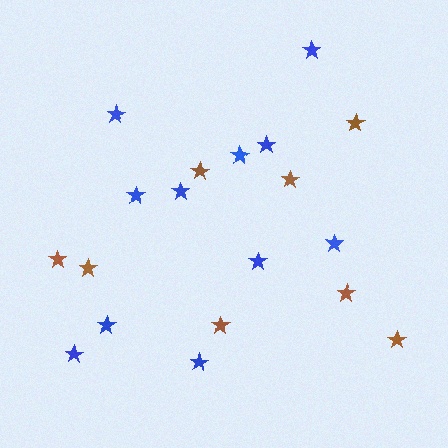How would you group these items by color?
There are 2 groups: one group of brown stars (8) and one group of blue stars (11).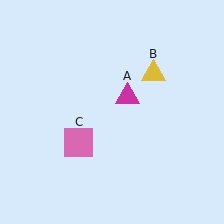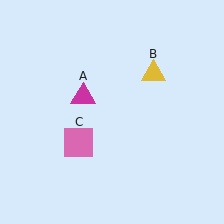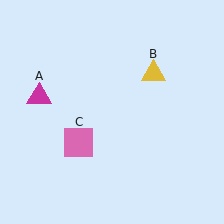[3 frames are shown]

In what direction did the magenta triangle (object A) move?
The magenta triangle (object A) moved left.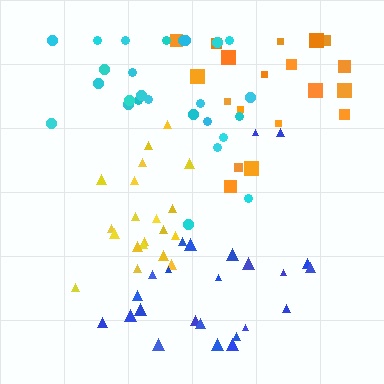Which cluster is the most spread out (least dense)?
Orange.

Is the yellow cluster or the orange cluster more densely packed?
Yellow.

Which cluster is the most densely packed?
Yellow.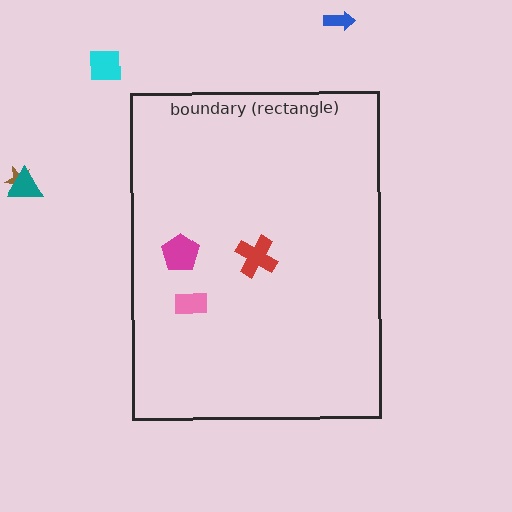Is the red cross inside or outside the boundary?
Inside.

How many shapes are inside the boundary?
3 inside, 4 outside.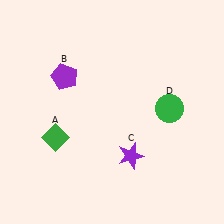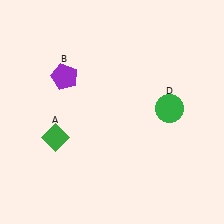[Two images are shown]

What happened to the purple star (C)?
The purple star (C) was removed in Image 2. It was in the bottom-right area of Image 1.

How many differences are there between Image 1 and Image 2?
There is 1 difference between the two images.